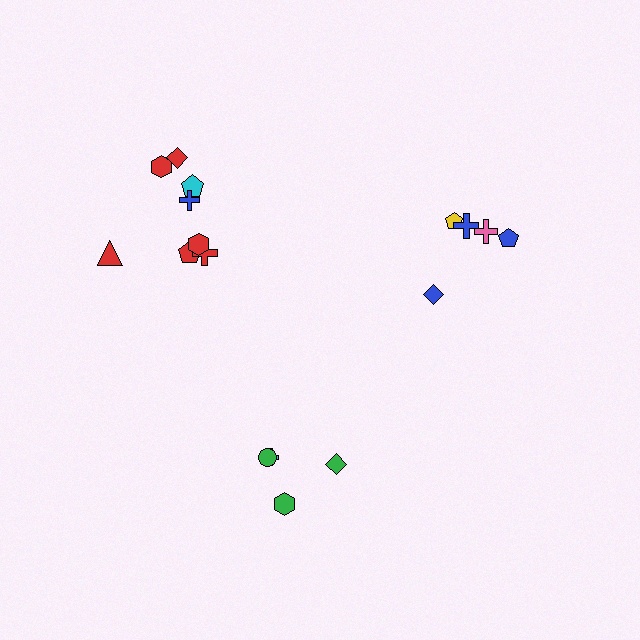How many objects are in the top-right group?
There are 5 objects.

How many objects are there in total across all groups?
There are 17 objects.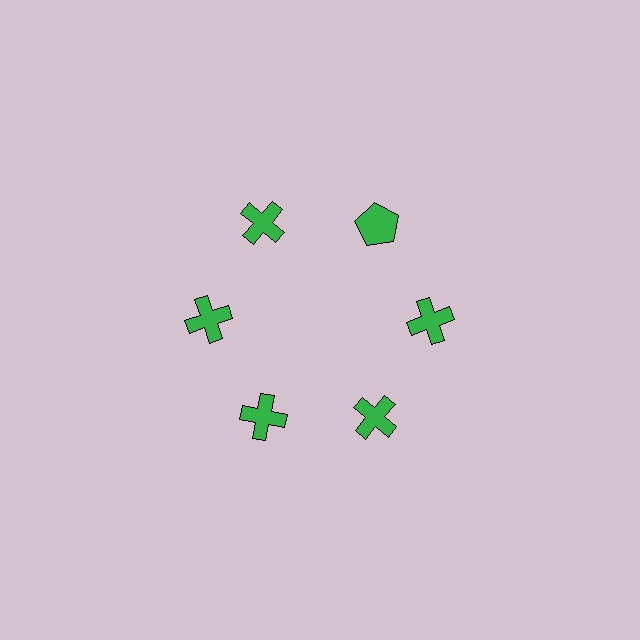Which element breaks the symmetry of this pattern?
The green pentagon at roughly the 1 o'clock position breaks the symmetry. All other shapes are green crosses.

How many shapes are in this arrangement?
There are 6 shapes arranged in a ring pattern.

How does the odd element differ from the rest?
It has a different shape: pentagon instead of cross.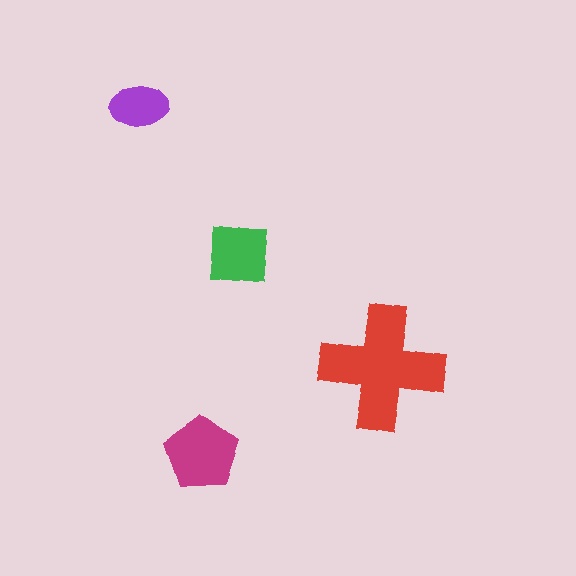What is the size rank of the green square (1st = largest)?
3rd.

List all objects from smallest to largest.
The purple ellipse, the green square, the magenta pentagon, the red cross.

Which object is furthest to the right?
The red cross is rightmost.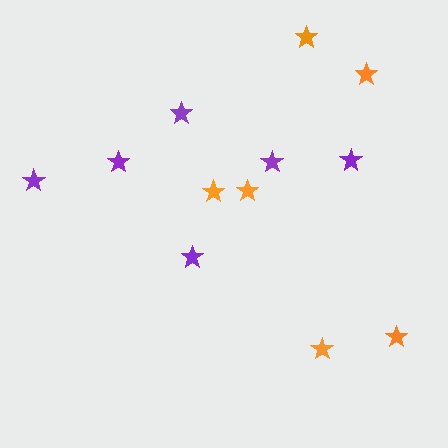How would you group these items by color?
There are 2 groups: one group of orange stars (6) and one group of purple stars (6).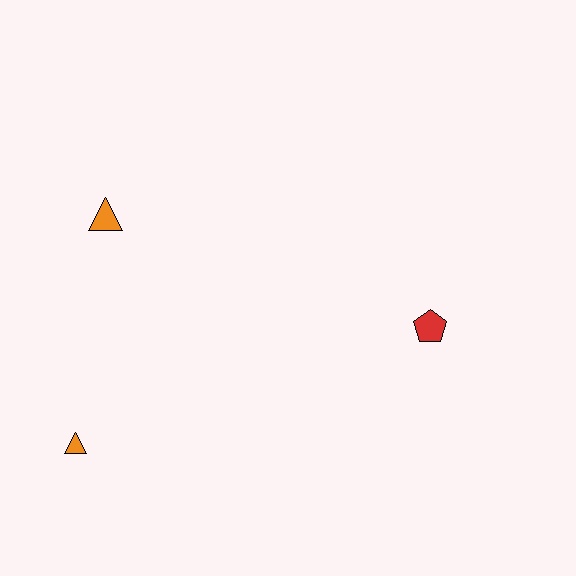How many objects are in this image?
There are 3 objects.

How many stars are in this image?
There are no stars.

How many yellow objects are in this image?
There are no yellow objects.